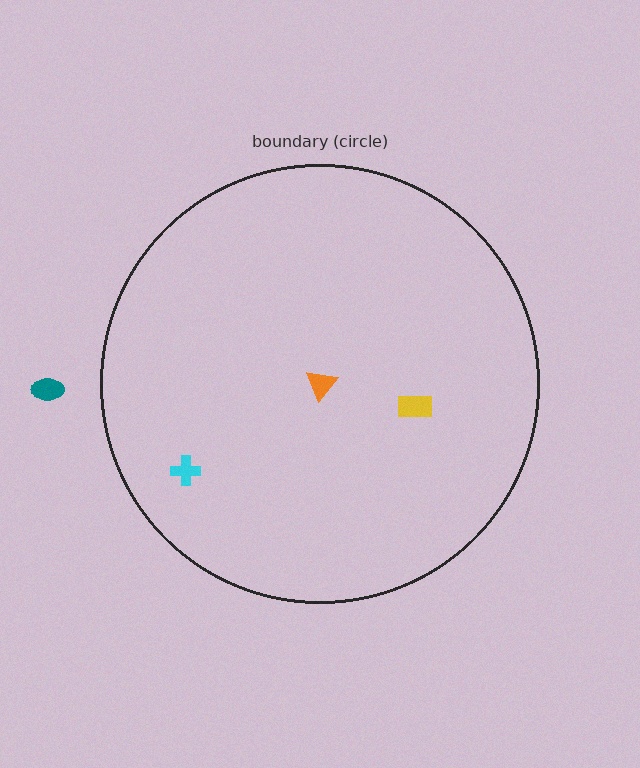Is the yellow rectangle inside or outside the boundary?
Inside.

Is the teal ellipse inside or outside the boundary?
Outside.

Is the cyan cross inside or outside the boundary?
Inside.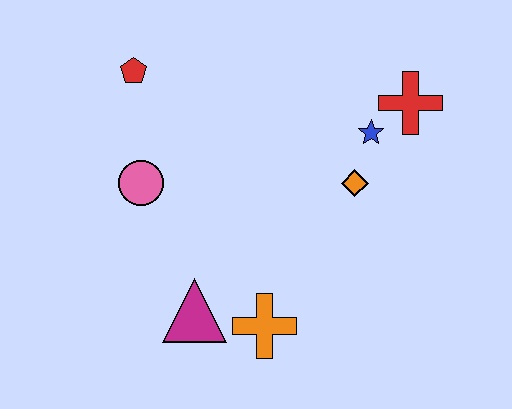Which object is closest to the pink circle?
The red pentagon is closest to the pink circle.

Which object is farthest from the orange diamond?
The red pentagon is farthest from the orange diamond.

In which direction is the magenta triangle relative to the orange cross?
The magenta triangle is to the left of the orange cross.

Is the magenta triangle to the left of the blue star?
Yes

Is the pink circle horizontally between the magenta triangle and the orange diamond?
No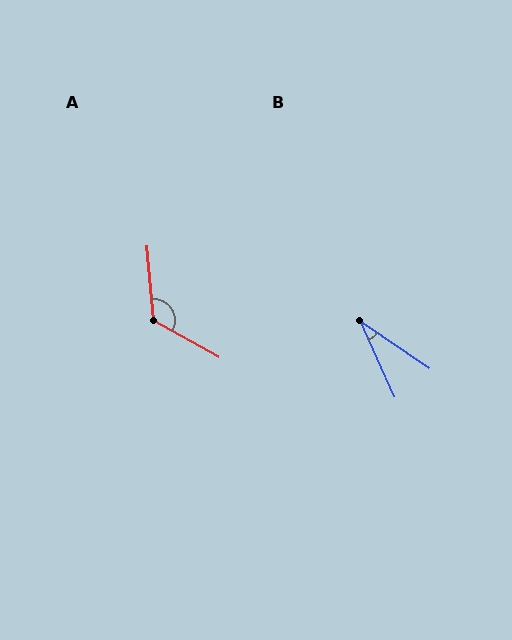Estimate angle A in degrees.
Approximately 124 degrees.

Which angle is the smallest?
B, at approximately 32 degrees.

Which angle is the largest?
A, at approximately 124 degrees.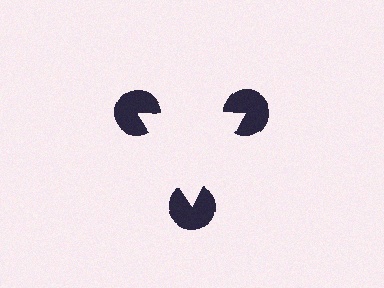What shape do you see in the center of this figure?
An illusory triangle — its edges are inferred from the aligned wedge cuts in the pac-man discs, not physically drawn.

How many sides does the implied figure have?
3 sides.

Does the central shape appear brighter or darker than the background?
It typically appears slightly brighter than the background, even though no actual brightness change is drawn.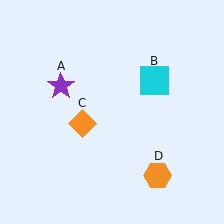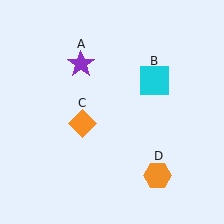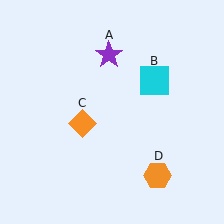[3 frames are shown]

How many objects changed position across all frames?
1 object changed position: purple star (object A).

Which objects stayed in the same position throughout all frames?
Cyan square (object B) and orange diamond (object C) and orange hexagon (object D) remained stationary.